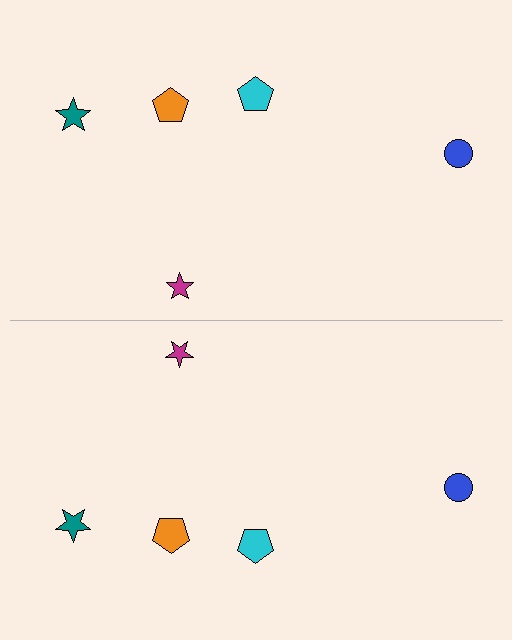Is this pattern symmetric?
Yes, this pattern has bilateral (reflection) symmetry.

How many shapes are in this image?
There are 10 shapes in this image.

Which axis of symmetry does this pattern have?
The pattern has a horizontal axis of symmetry running through the center of the image.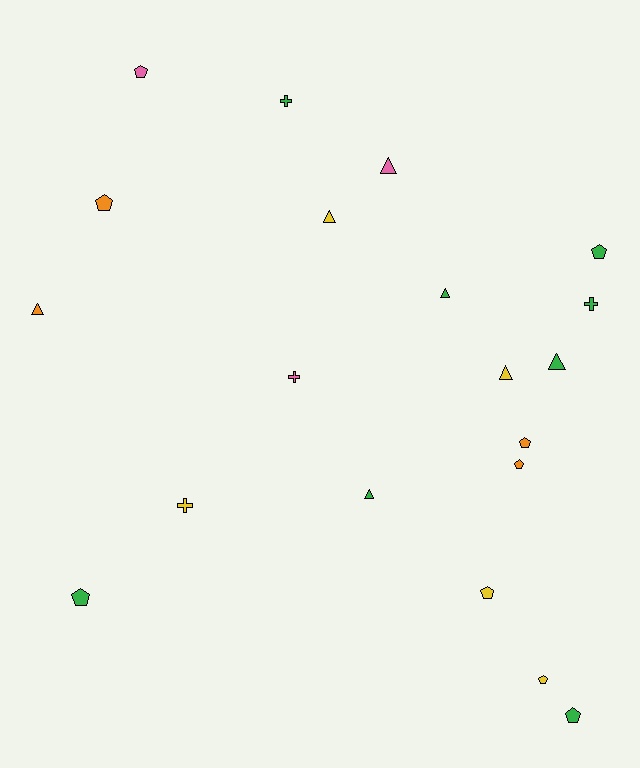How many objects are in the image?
There are 20 objects.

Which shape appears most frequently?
Pentagon, with 9 objects.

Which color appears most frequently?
Green, with 8 objects.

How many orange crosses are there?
There are no orange crosses.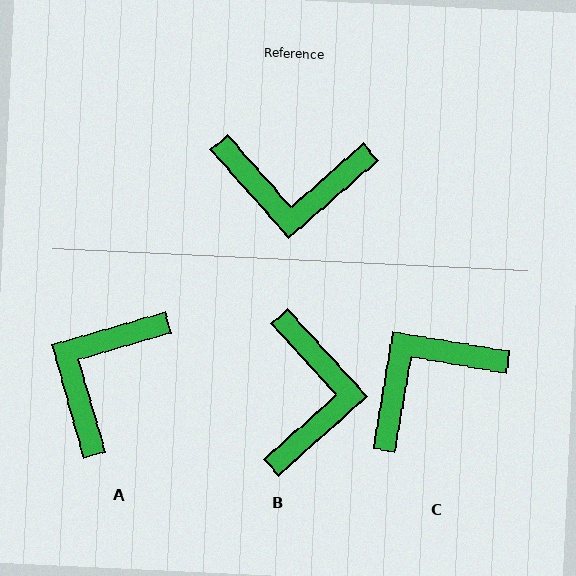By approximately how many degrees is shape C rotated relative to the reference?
Approximately 141 degrees clockwise.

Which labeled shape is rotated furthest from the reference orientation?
C, about 141 degrees away.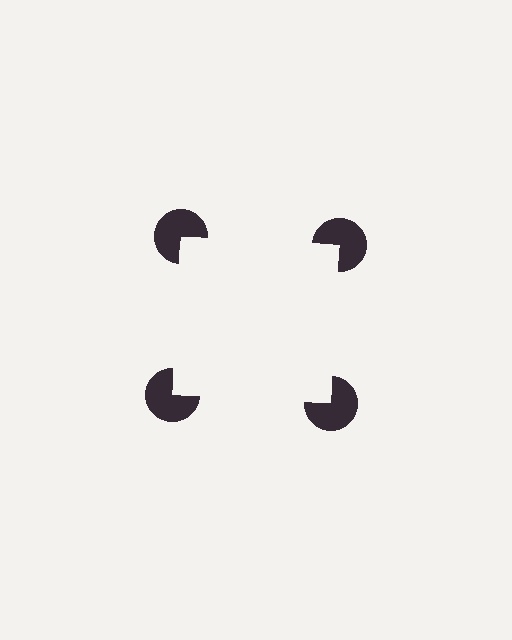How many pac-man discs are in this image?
There are 4 — one at each vertex of the illusory square.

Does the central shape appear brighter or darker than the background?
It typically appears slightly brighter than the background, even though no actual brightness change is drawn.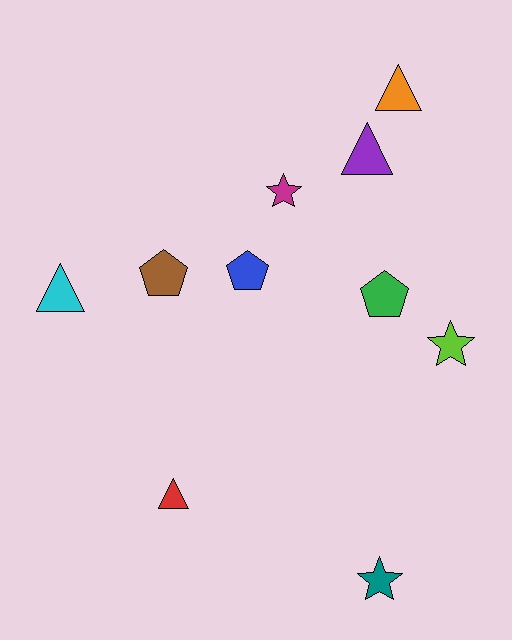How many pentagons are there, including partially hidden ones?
There are 3 pentagons.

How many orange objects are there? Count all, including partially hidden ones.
There is 1 orange object.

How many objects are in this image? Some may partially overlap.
There are 10 objects.